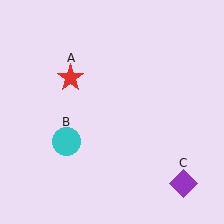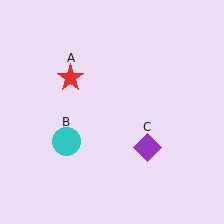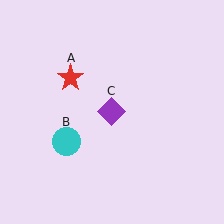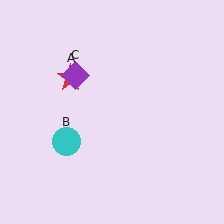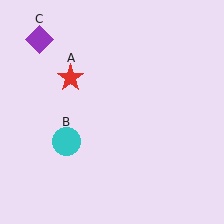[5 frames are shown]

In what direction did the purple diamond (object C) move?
The purple diamond (object C) moved up and to the left.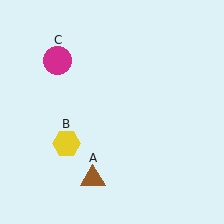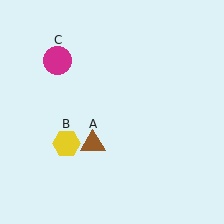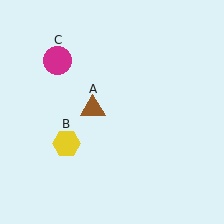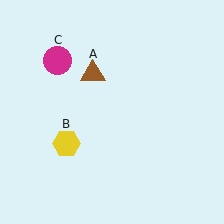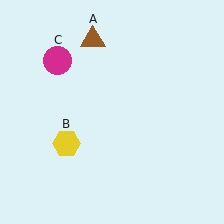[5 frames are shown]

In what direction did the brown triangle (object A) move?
The brown triangle (object A) moved up.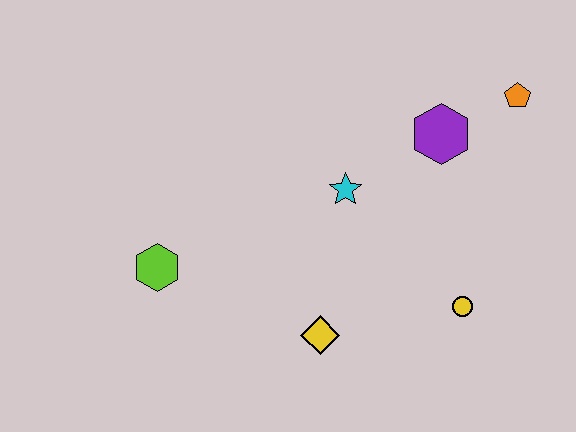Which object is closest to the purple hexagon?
The orange pentagon is closest to the purple hexagon.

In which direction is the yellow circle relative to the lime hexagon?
The yellow circle is to the right of the lime hexagon.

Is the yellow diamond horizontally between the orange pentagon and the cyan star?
No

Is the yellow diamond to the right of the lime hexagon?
Yes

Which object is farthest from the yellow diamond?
The orange pentagon is farthest from the yellow diamond.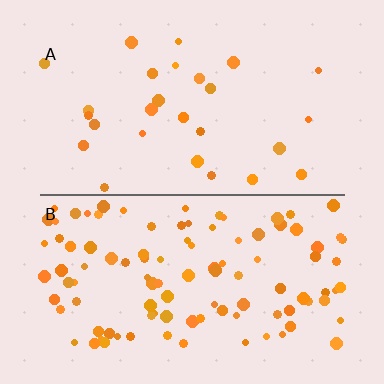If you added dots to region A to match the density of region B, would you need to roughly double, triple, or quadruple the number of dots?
Approximately quadruple.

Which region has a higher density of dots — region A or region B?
B (the bottom).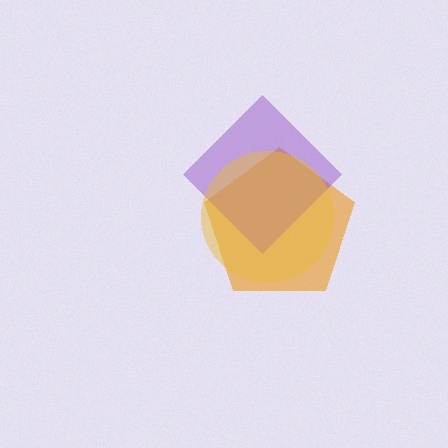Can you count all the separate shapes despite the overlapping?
Yes, there are 3 separate shapes.